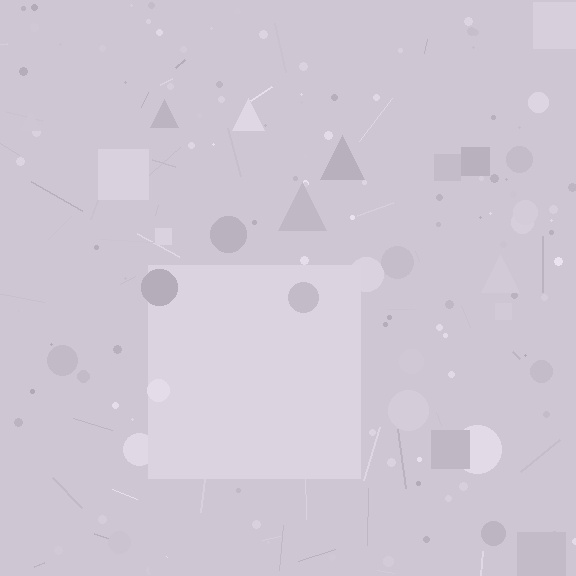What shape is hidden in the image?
A square is hidden in the image.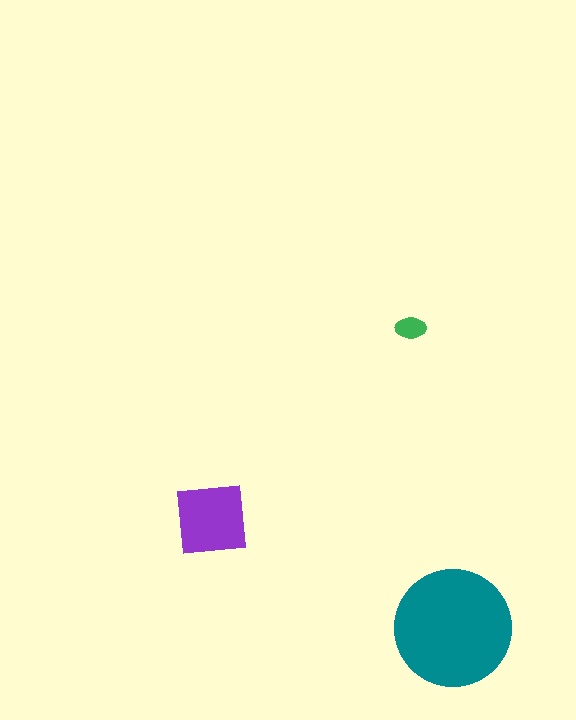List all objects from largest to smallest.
The teal circle, the purple square, the green ellipse.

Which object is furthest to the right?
The teal circle is rightmost.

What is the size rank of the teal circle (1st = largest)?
1st.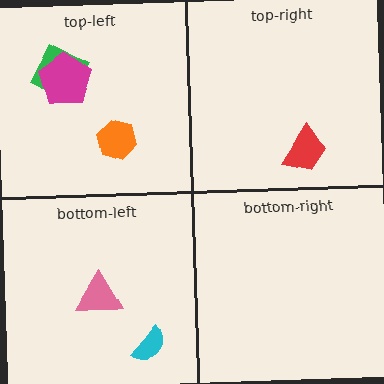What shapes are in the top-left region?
The green diamond, the magenta pentagon, the orange hexagon.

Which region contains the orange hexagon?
The top-left region.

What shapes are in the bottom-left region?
The pink triangle, the cyan semicircle.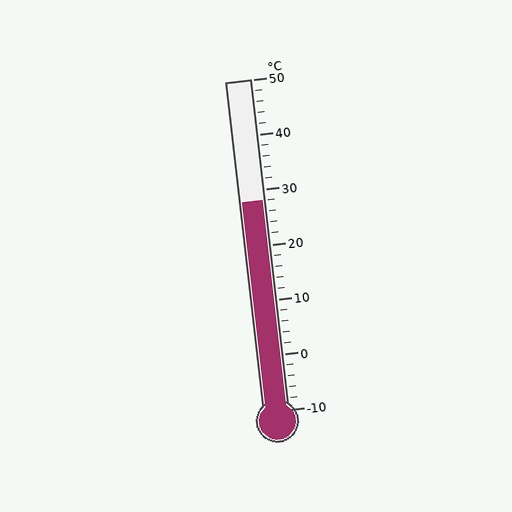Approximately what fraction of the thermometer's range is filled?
The thermometer is filled to approximately 65% of its range.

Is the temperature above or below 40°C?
The temperature is below 40°C.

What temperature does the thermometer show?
The thermometer shows approximately 28°C.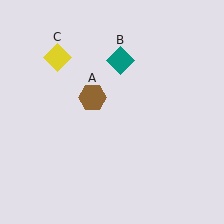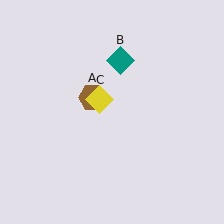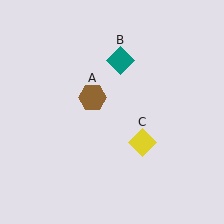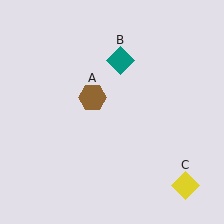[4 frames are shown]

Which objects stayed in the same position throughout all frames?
Brown hexagon (object A) and teal diamond (object B) remained stationary.